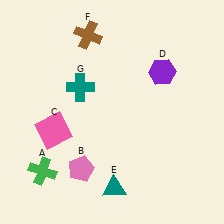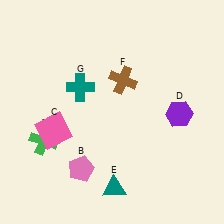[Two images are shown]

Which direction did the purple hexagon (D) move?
The purple hexagon (D) moved down.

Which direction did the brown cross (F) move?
The brown cross (F) moved down.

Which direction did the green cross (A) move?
The green cross (A) moved up.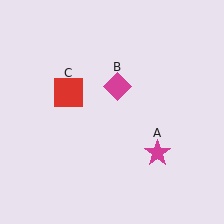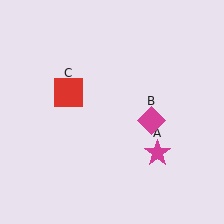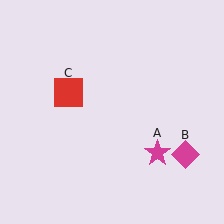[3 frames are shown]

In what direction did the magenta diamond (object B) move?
The magenta diamond (object B) moved down and to the right.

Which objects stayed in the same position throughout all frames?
Magenta star (object A) and red square (object C) remained stationary.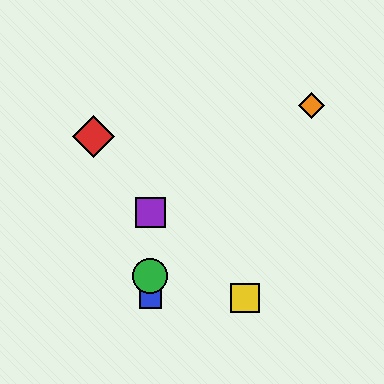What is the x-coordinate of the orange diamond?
The orange diamond is at x≈311.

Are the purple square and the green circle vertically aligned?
Yes, both are at x≈150.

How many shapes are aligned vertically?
3 shapes (the blue square, the green circle, the purple square) are aligned vertically.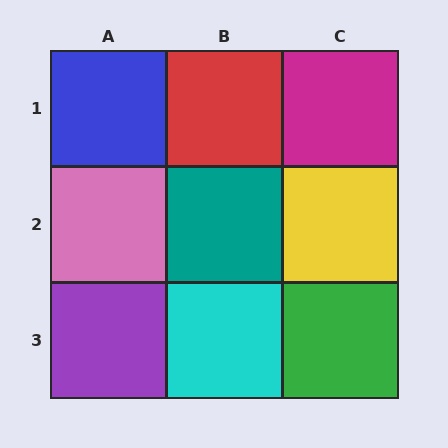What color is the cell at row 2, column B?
Teal.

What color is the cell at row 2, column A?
Pink.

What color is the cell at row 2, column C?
Yellow.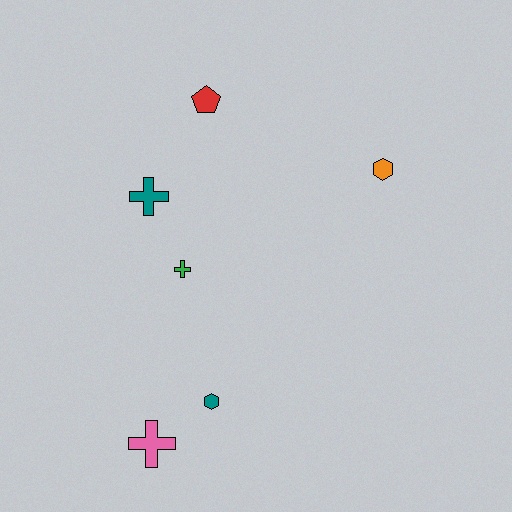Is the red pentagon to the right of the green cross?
Yes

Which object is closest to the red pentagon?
The teal cross is closest to the red pentagon.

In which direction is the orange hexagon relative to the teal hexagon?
The orange hexagon is above the teal hexagon.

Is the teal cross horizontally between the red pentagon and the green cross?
No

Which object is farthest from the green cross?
The orange hexagon is farthest from the green cross.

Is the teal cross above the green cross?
Yes